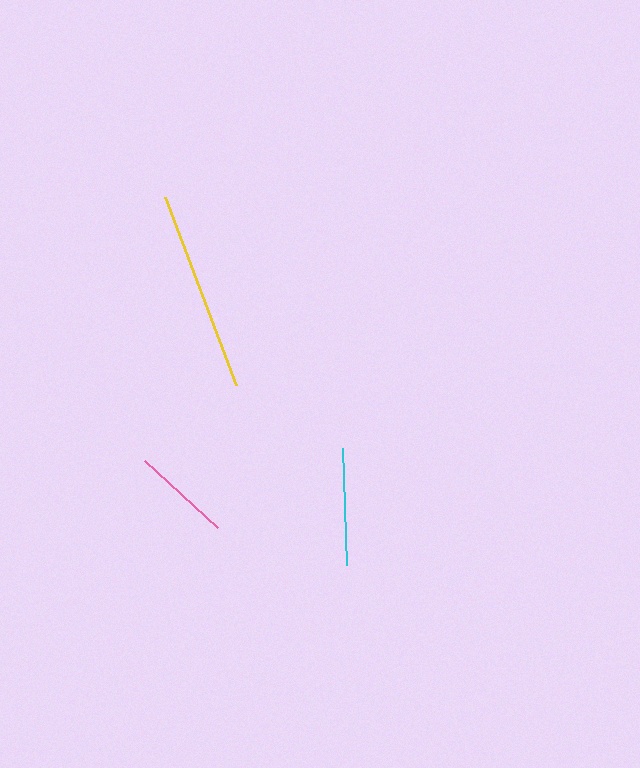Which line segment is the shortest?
The pink line is the shortest at approximately 99 pixels.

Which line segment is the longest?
The yellow line is the longest at approximately 201 pixels.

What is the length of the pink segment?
The pink segment is approximately 99 pixels long.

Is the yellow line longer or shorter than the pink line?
The yellow line is longer than the pink line.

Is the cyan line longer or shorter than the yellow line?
The yellow line is longer than the cyan line.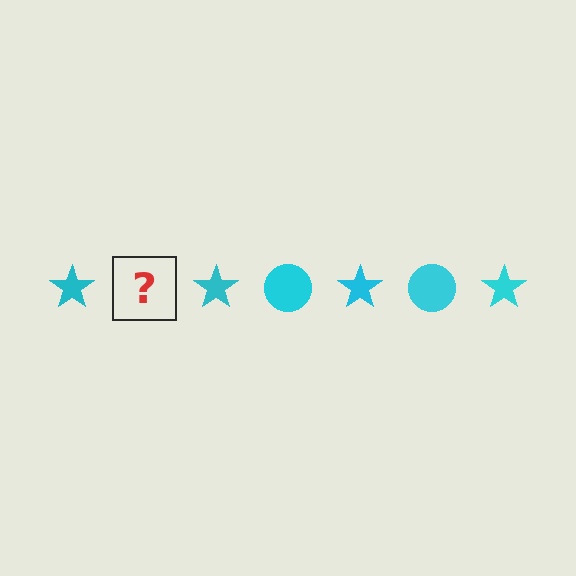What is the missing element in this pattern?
The missing element is a cyan circle.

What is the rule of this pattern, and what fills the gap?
The rule is that the pattern cycles through star, circle shapes in cyan. The gap should be filled with a cyan circle.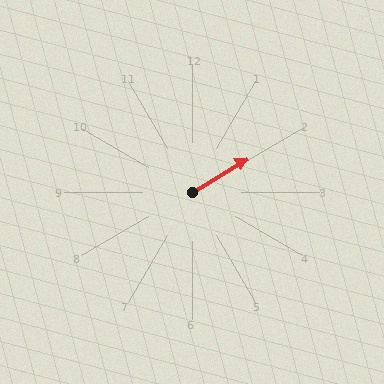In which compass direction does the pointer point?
Northeast.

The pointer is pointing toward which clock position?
Roughly 2 o'clock.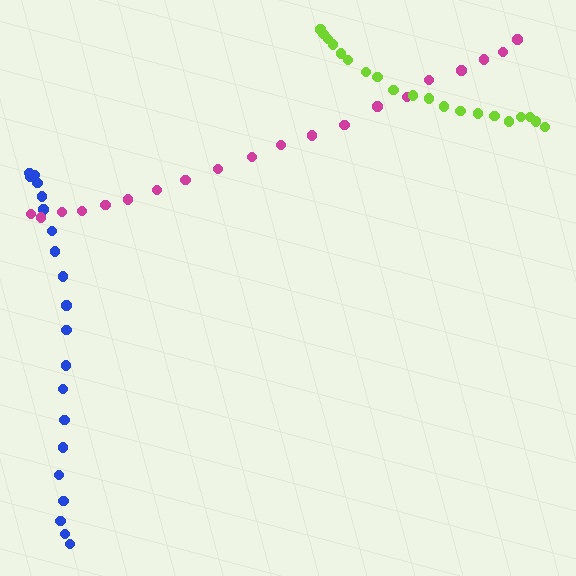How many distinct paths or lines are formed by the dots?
There are 3 distinct paths.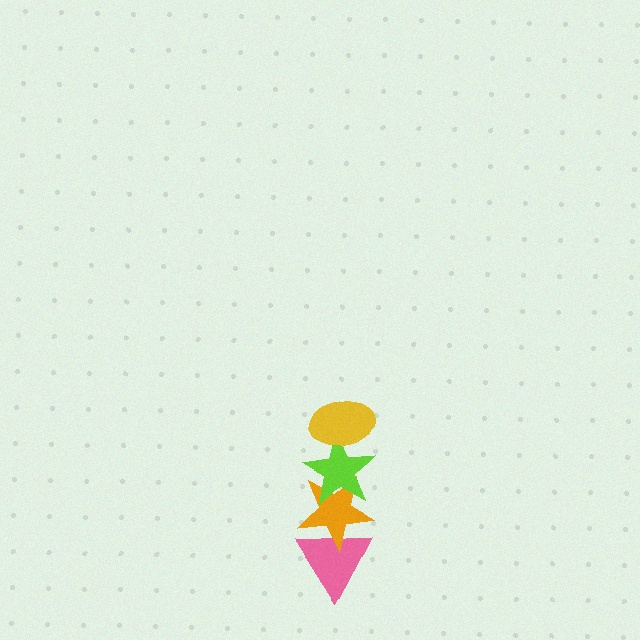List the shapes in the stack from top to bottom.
From top to bottom: the yellow ellipse, the lime star, the orange star, the pink triangle.